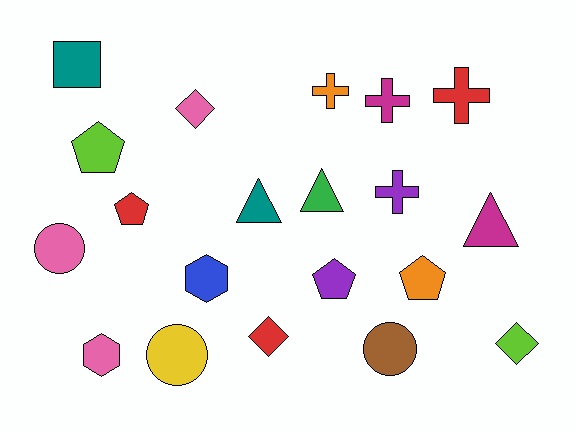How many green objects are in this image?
There is 1 green object.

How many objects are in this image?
There are 20 objects.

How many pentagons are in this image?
There are 4 pentagons.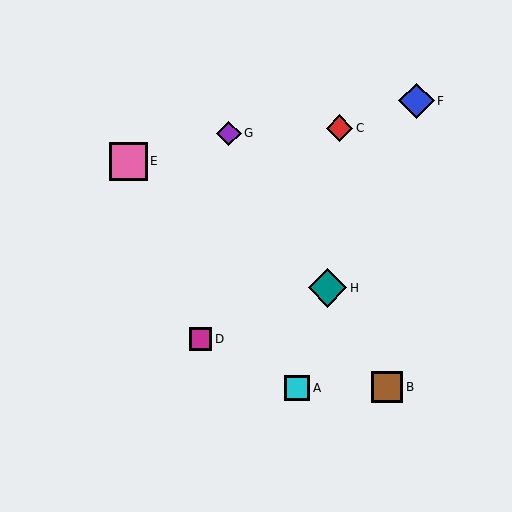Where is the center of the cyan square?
The center of the cyan square is at (297, 388).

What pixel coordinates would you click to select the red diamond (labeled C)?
Click at (340, 128) to select the red diamond C.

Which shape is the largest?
The teal diamond (labeled H) is the largest.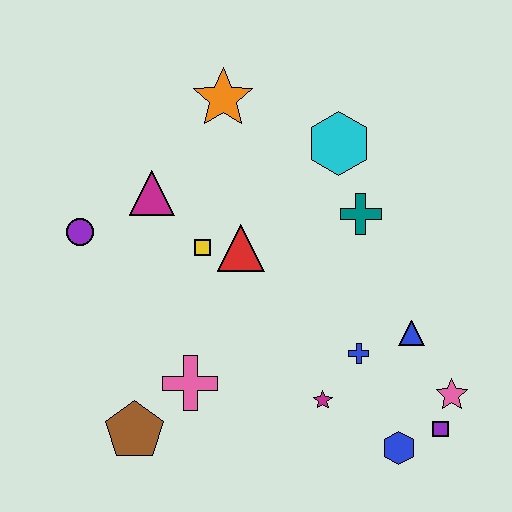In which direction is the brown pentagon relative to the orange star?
The brown pentagon is below the orange star.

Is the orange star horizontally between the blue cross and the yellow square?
Yes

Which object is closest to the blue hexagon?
The purple square is closest to the blue hexagon.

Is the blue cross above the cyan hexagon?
No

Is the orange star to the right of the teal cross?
No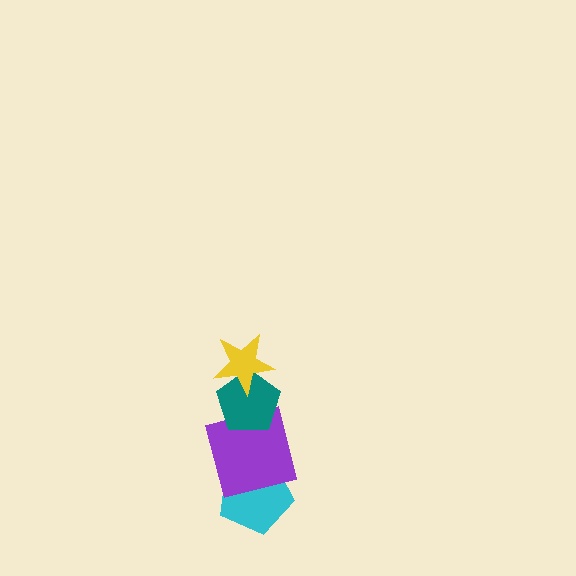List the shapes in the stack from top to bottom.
From top to bottom: the yellow star, the teal pentagon, the purple square, the cyan pentagon.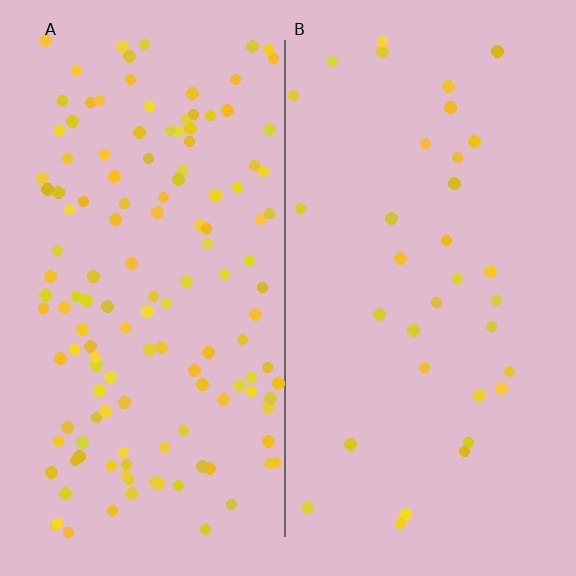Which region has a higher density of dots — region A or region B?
A (the left).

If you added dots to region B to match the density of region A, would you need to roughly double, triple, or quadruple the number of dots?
Approximately quadruple.